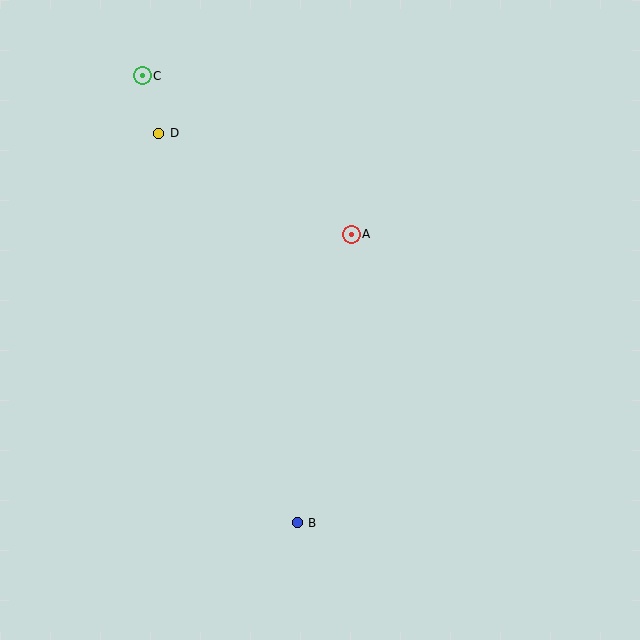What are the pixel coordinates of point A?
Point A is at (351, 234).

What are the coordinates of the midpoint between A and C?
The midpoint between A and C is at (247, 155).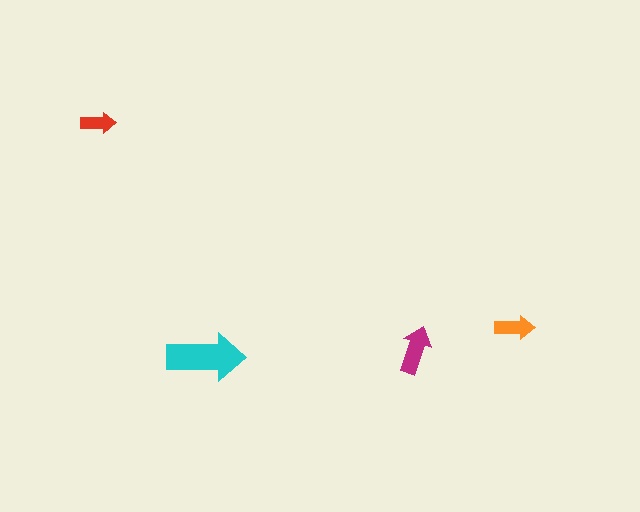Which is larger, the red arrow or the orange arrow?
The orange one.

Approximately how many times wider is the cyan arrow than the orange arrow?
About 2 times wider.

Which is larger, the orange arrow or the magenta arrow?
The magenta one.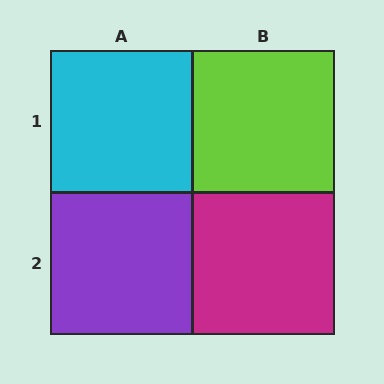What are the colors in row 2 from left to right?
Purple, magenta.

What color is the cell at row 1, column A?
Cyan.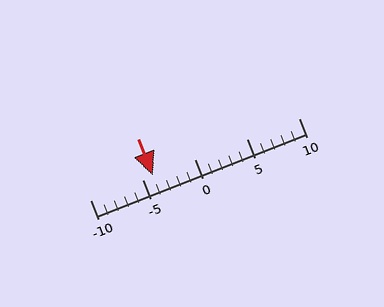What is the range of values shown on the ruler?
The ruler shows values from -10 to 10.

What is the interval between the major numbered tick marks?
The major tick marks are spaced 5 units apart.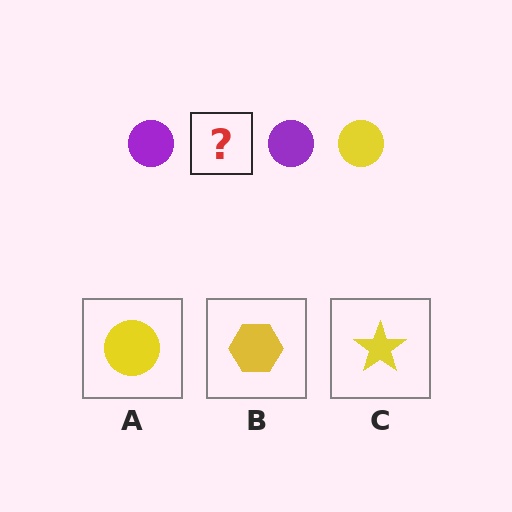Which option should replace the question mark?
Option A.